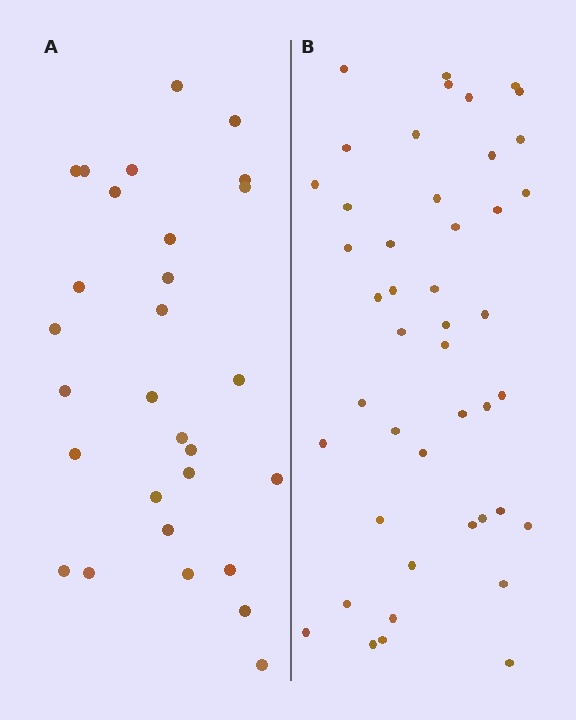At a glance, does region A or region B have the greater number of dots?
Region B (the right region) has more dots.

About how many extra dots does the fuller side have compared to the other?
Region B has approximately 15 more dots than region A.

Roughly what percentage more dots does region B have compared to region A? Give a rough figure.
About 55% more.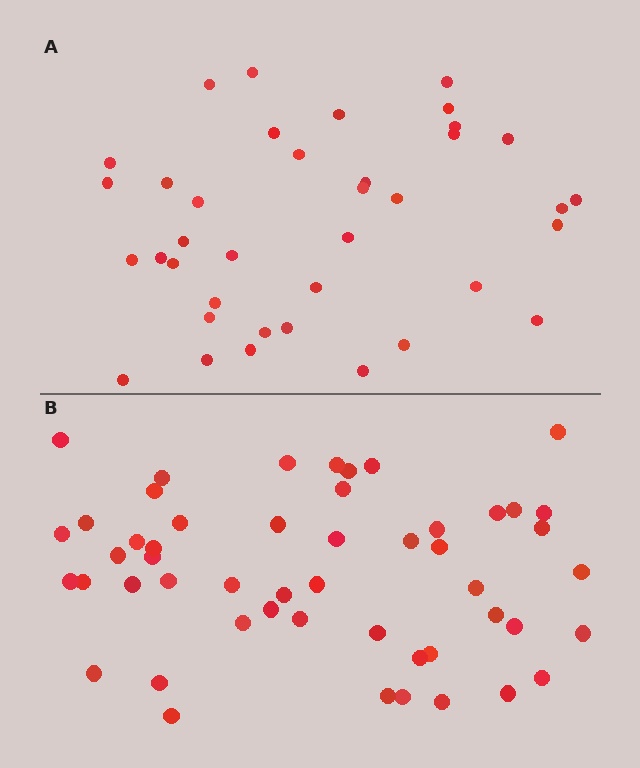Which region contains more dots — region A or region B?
Region B (the bottom region) has more dots.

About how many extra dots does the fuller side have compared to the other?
Region B has approximately 15 more dots than region A.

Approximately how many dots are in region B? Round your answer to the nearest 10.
About 50 dots. (The exact count is 51, which rounds to 50.)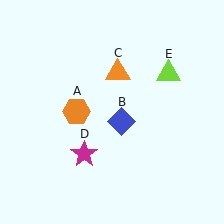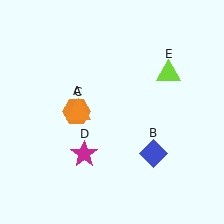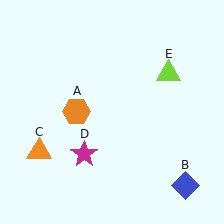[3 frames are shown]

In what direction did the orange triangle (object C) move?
The orange triangle (object C) moved down and to the left.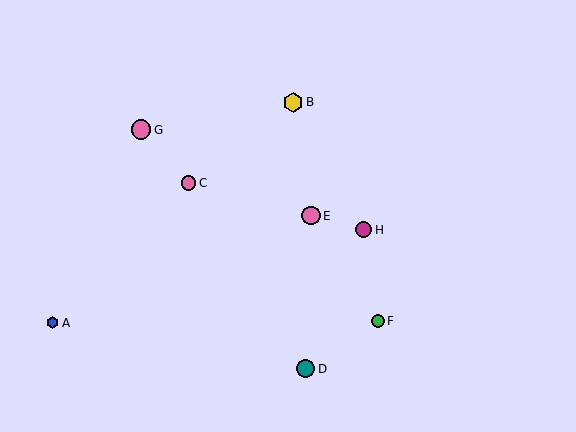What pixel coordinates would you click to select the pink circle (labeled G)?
Click at (141, 130) to select the pink circle G.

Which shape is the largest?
The yellow hexagon (labeled B) is the largest.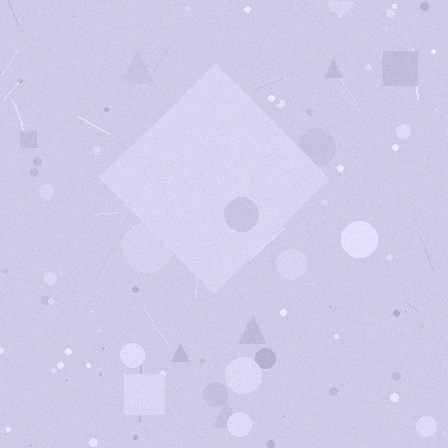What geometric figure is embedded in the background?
A diamond is embedded in the background.